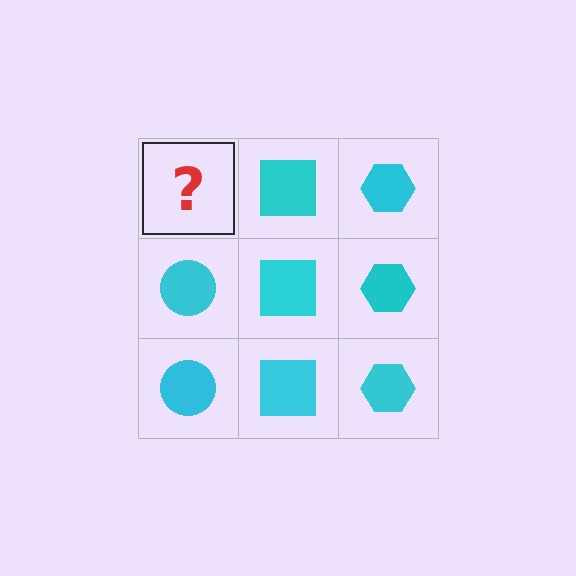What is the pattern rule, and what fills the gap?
The rule is that each column has a consistent shape. The gap should be filled with a cyan circle.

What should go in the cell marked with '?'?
The missing cell should contain a cyan circle.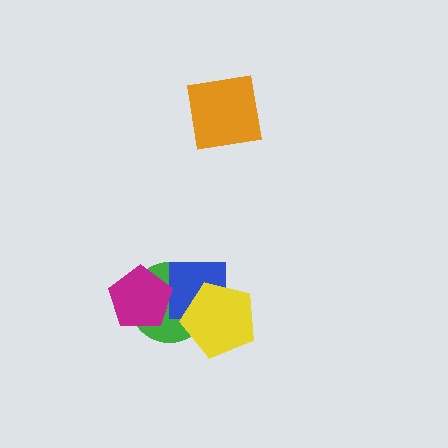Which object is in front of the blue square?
The yellow pentagon is in front of the blue square.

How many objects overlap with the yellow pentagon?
2 objects overlap with the yellow pentagon.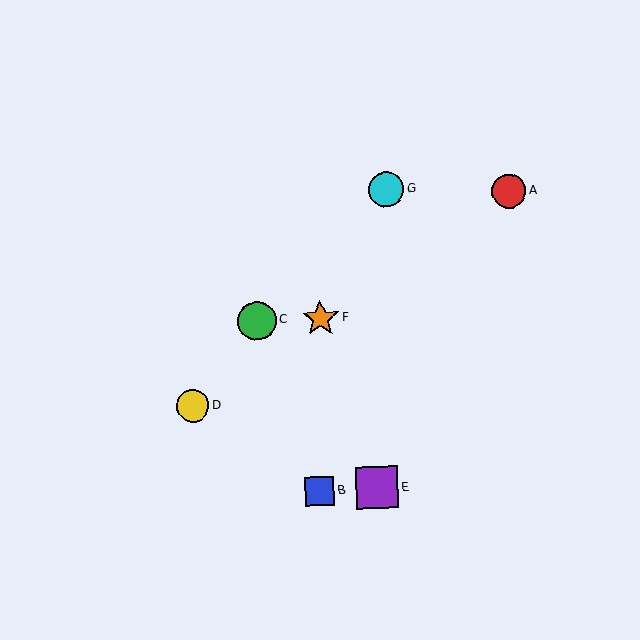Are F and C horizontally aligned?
Yes, both are at y≈318.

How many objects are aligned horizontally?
2 objects (C, F) are aligned horizontally.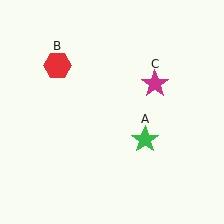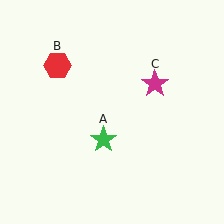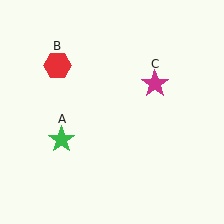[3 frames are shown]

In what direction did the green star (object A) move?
The green star (object A) moved left.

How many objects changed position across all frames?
1 object changed position: green star (object A).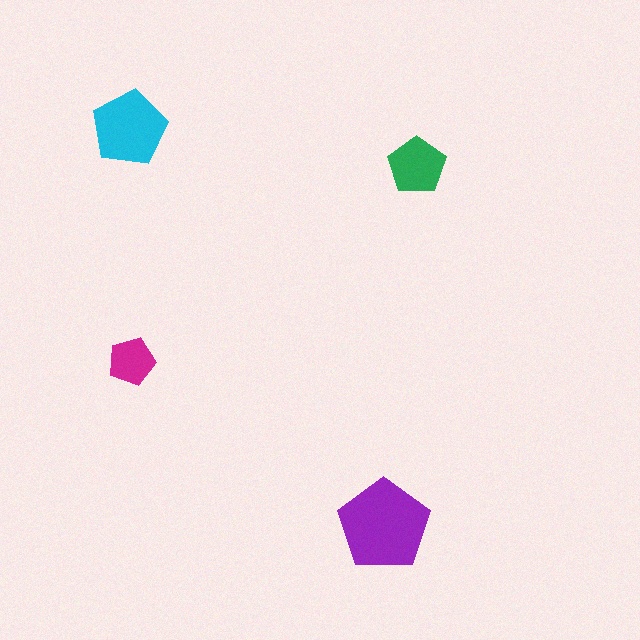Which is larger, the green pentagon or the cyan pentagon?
The cyan one.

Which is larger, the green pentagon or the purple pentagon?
The purple one.